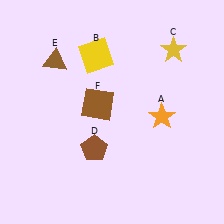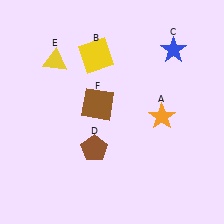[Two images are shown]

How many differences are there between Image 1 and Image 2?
There are 2 differences between the two images.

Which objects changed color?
C changed from yellow to blue. E changed from brown to yellow.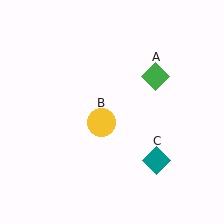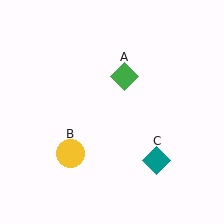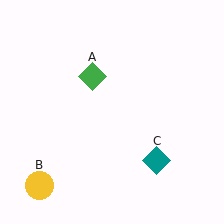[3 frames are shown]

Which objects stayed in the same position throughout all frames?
Teal diamond (object C) remained stationary.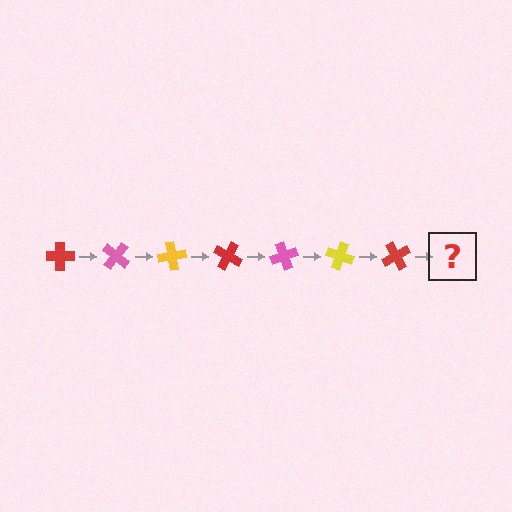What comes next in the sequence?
The next element should be a pink cross, rotated 280 degrees from the start.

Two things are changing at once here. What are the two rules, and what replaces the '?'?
The two rules are that it rotates 40 degrees each step and the color cycles through red, pink, and yellow. The '?' should be a pink cross, rotated 280 degrees from the start.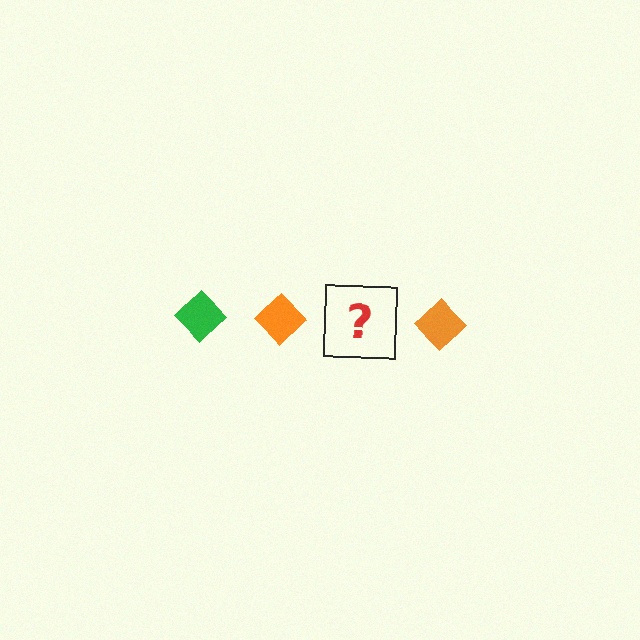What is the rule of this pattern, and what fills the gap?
The rule is that the pattern cycles through green, orange diamonds. The gap should be filled with a green diamond.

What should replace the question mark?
The question mark should be replaced with a green diamond.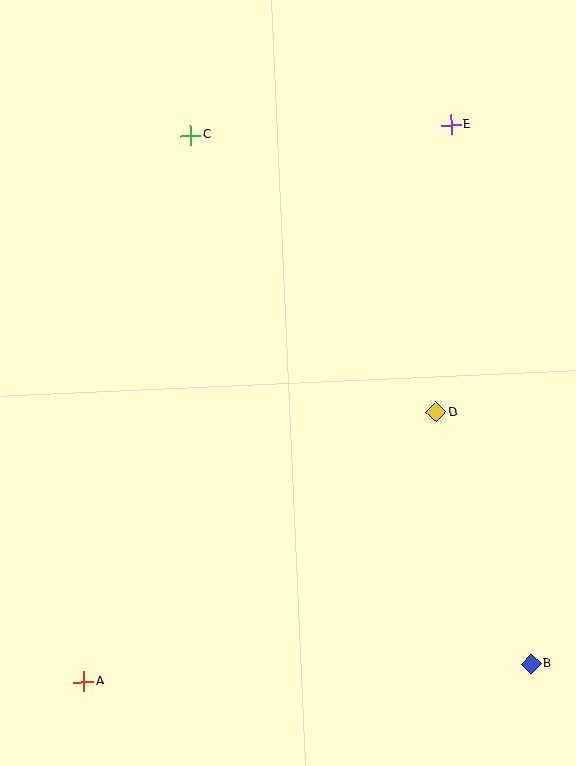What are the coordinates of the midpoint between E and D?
The midpoint between E and D is at (444, 269).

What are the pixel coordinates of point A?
Point A is at (84, 682).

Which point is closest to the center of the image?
Point D at (436, 412) is closest to the center.